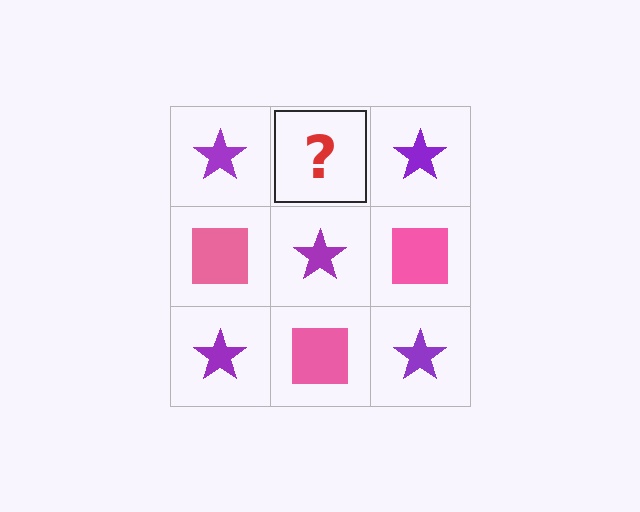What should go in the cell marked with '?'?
The missing cell should contain a pink square.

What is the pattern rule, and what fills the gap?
The rule is that it alternates purple star and pink square in a checkerboard pattern. The gap should be filled with a pink square.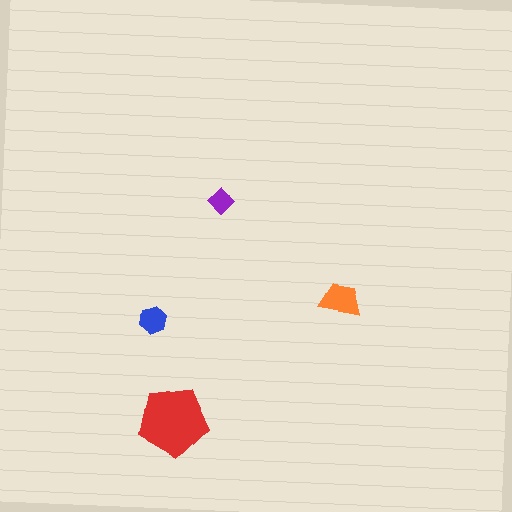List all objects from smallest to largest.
The purple diamond, the blue hexagon, the orange trapezoid, the red pentagon.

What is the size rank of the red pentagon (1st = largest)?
1st.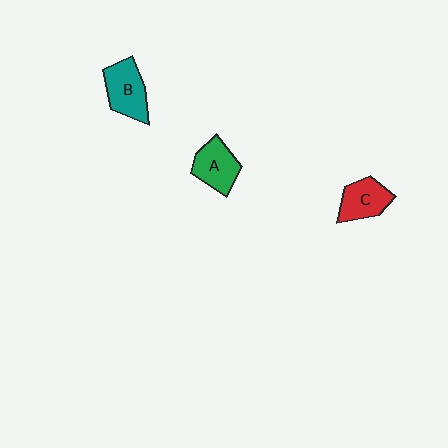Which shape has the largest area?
Shape B (teal).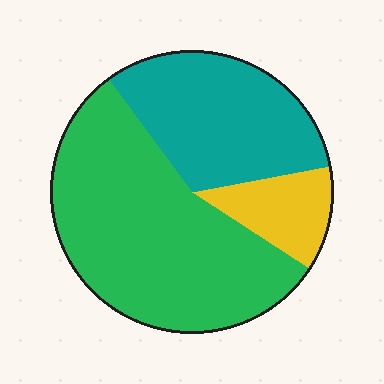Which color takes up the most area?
Green, at roughly 55%.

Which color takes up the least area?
Yellow, at roughly 10%.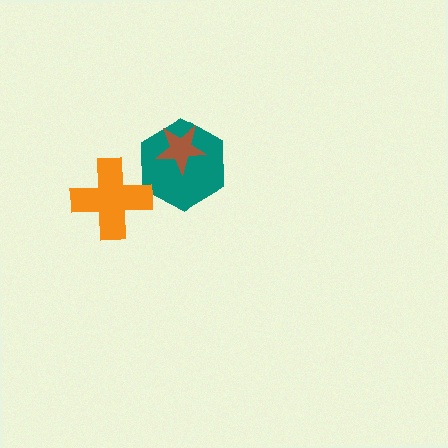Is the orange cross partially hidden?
No, no other shape covers it.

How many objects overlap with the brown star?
1 object overlaps with the brown star.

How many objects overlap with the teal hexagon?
1 object overlaps with the teal hexagon.